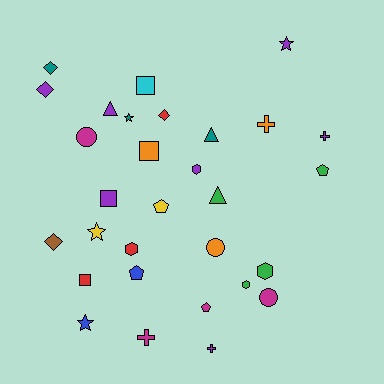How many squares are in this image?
There are 4 squares.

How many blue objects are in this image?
There are 2 blue objects.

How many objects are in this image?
There are 30 objects.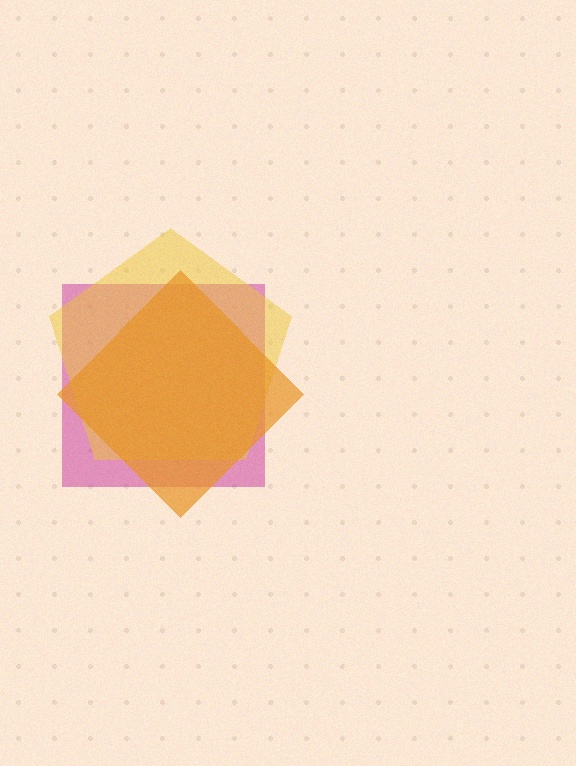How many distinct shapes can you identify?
There are 3 distinct shapes: a magenta square, a yellow pentagon, an orange diamond.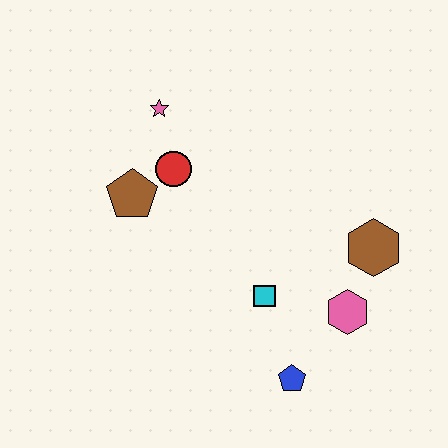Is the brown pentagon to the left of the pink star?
Yes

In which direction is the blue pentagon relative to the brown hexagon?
The blue pentagon is below the brown hexagon.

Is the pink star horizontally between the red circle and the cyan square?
No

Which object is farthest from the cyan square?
The pink star is farthest from the cyan square.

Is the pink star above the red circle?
Yes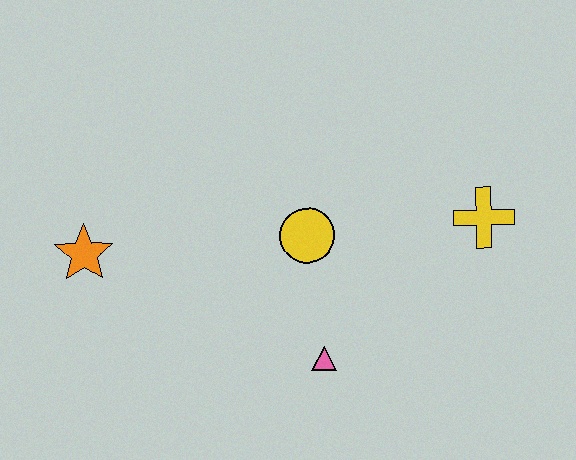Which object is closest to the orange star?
The yellow circle is closest to the orange star.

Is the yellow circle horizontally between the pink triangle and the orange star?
Yes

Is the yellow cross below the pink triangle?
No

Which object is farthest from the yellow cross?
The orange star is farthest from the yellow cross.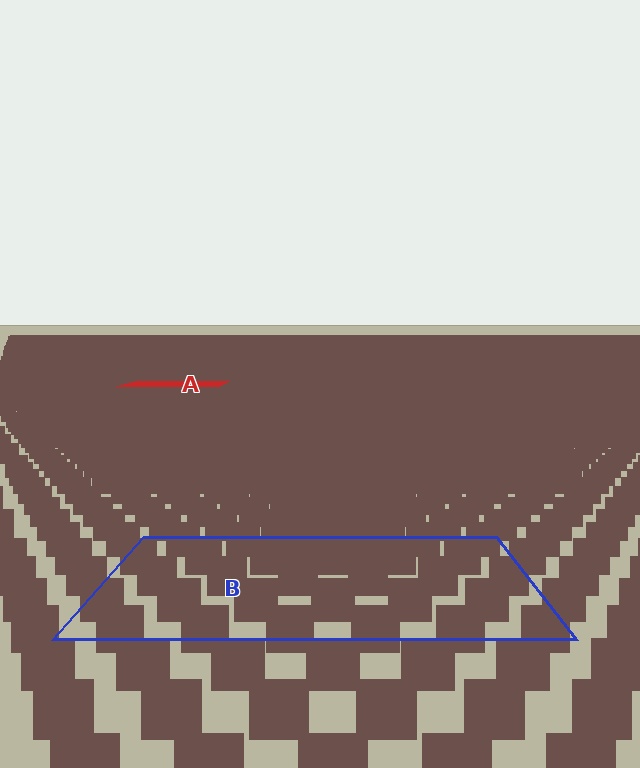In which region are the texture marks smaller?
The texture marks are smaller in region A, because it is farther away.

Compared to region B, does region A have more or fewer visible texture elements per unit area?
Region A has more texture elements per unit area — they are packed more densely because it is farther away.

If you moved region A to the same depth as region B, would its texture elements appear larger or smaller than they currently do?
They would appear larger. At a closer depth, the same texture elements are projected at a bigger on-screen size.